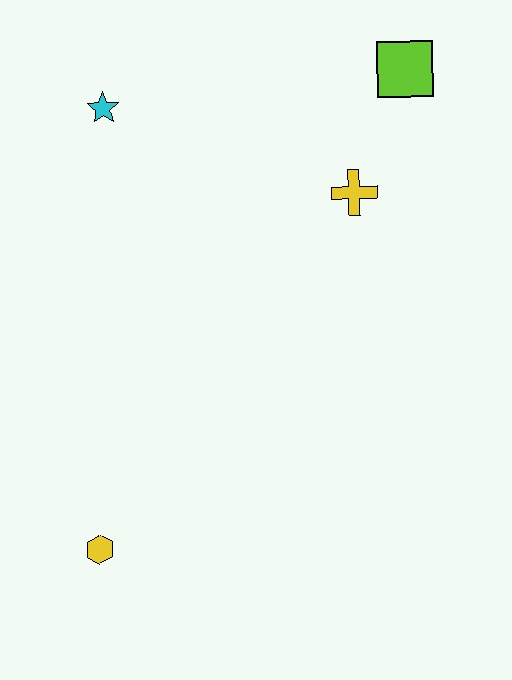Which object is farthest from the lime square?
The yellow hexagon is farthest from the lime square.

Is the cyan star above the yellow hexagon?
Yes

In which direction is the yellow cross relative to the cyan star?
The yellow cross is to the right of the cyan star.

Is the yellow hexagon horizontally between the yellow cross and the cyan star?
No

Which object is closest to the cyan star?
The yellow cross is closest to the cyan star.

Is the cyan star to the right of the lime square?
No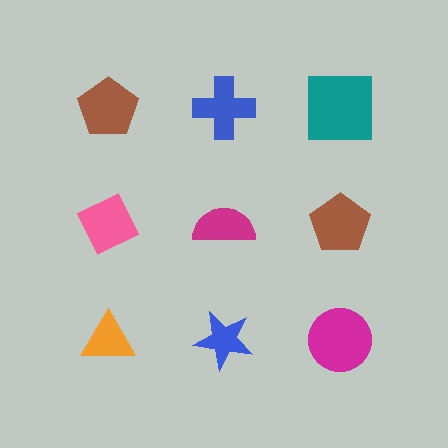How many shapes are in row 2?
3 shapes.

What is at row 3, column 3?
A magenta circle.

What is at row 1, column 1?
A brown pentagon.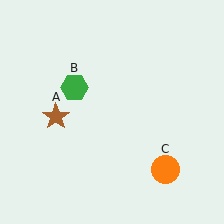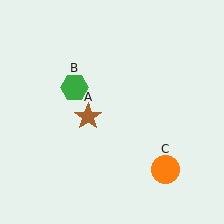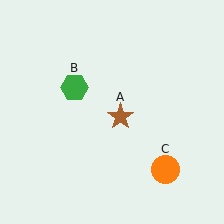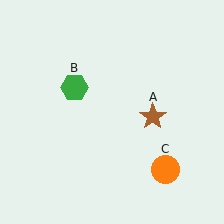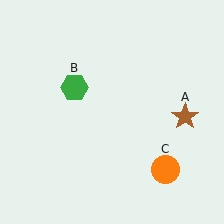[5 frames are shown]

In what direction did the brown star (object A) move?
The brown star (object A) moved right.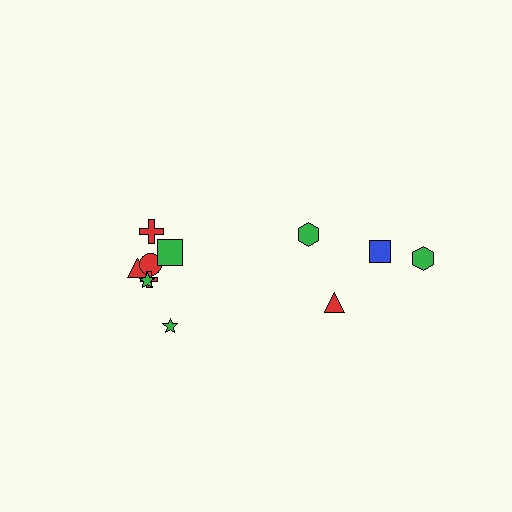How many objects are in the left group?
There are 7 objects.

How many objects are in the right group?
There are 4 objects.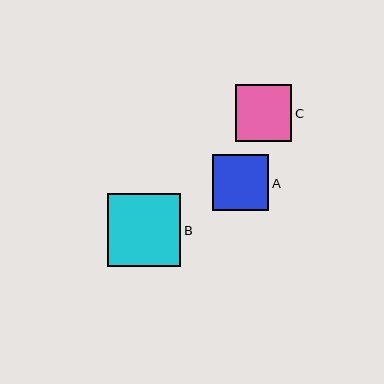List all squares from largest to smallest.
From largest to smallest: B, A, C.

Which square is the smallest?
Square C is the smallest with a size of approximately 56 pixels.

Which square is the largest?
Square B is the largest with a size of approximately 73 pixels.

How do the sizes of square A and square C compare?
Square A and square C are approximately the same size.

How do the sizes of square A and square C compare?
Square A and square C are approximately the same size.